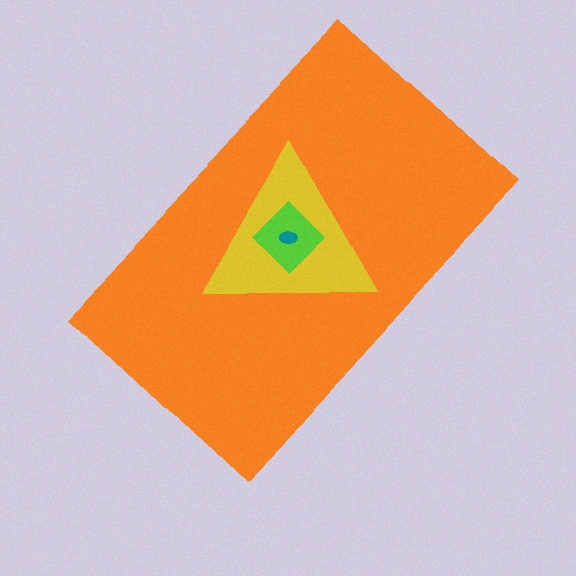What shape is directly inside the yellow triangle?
The lime diamond.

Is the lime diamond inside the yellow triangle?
Yes.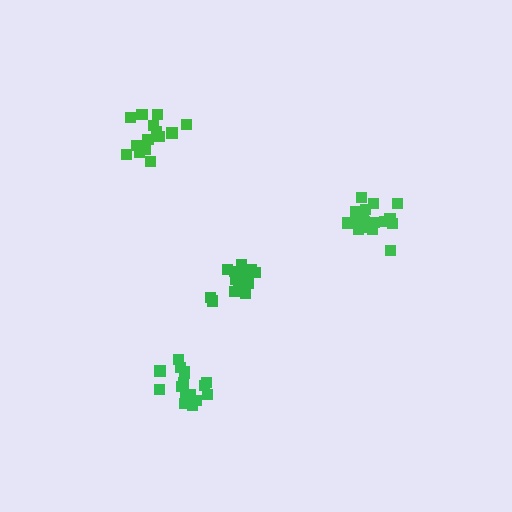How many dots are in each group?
Group 1: 15 dots, Group 2: 17 dots, Group 3: 17 dots, Group 4: 19 dots (68 total).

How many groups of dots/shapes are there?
There are 4 groups.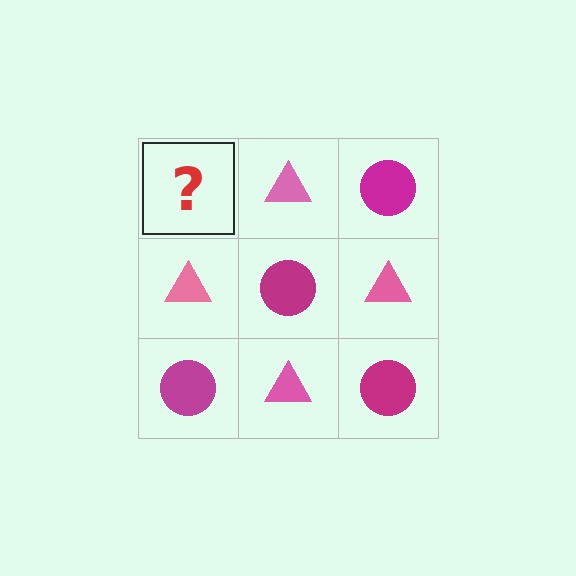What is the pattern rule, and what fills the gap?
The rule is that it alternates magenta circle and pink triangle in a checkerboard pattern. The gap should be filled with a magenta circle.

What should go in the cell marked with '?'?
The missing cell should contain a magenta circle.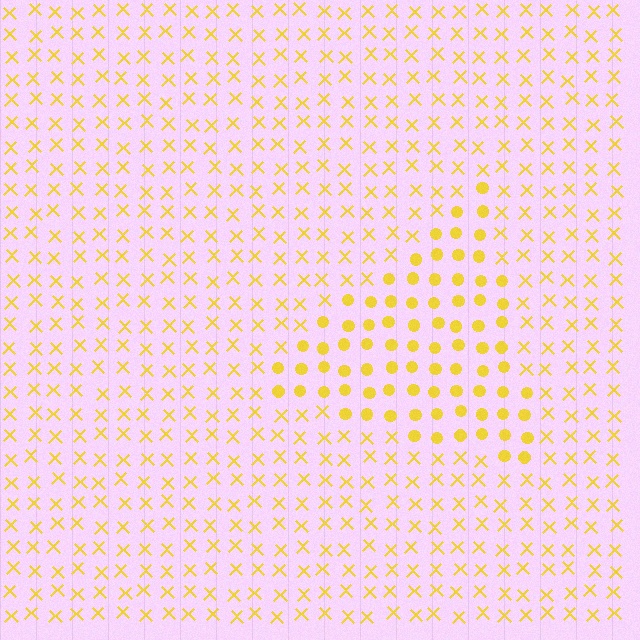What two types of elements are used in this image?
The image uses circles inside the triangle region and X marks outside it.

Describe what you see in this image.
The image is filled with small yellow elements arranged in a uniform grid. A triangle-shaped region contains circles, while the surrounding area contains X marks. The boundary is defined purely by the change in element shape.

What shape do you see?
I see a triangle.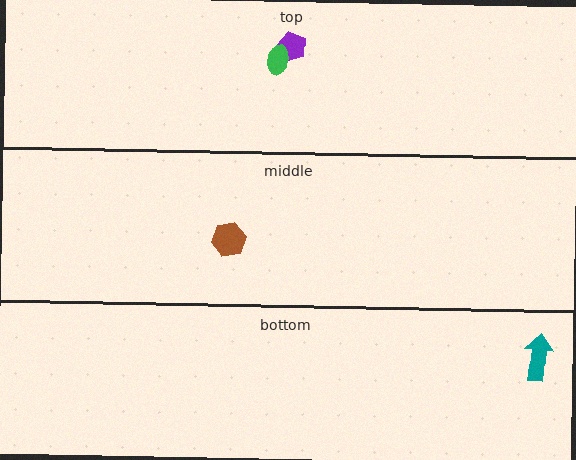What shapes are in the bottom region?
The teal arrow.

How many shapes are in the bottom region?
1.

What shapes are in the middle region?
The brown hexagon.